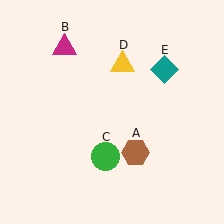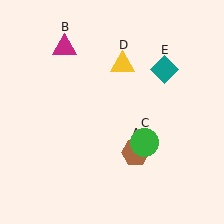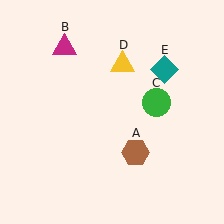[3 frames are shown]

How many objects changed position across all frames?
1 object changed position: green circle (object C).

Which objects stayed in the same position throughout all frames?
Brown hexagon (object A) and magenta triangle (object B) and yellow triangle (object D) and teal diamond (object E) remained stationary.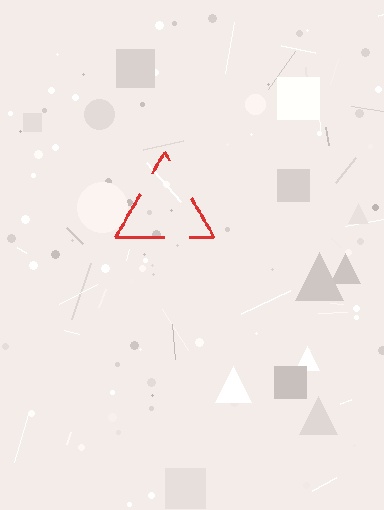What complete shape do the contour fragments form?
The contour fragments form a triangle.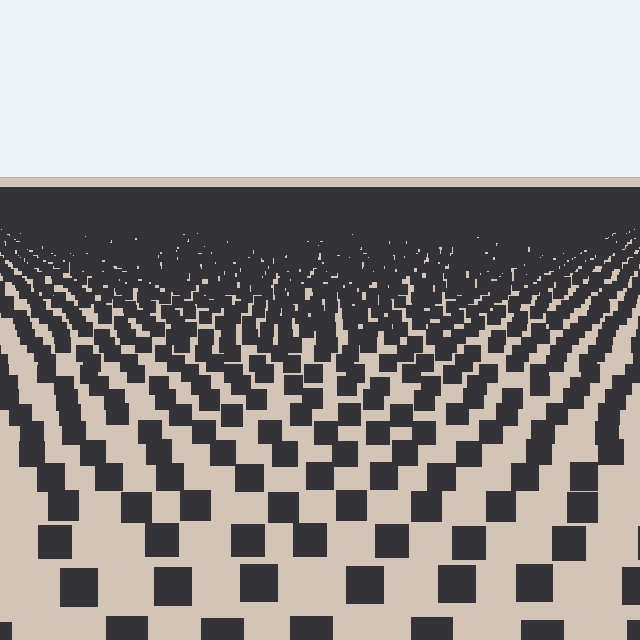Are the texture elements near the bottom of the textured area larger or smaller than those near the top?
Larger. Near the bottom, elements are closer to the viewer and appear at a bigger on-screen size.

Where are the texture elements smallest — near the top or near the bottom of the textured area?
Near the top.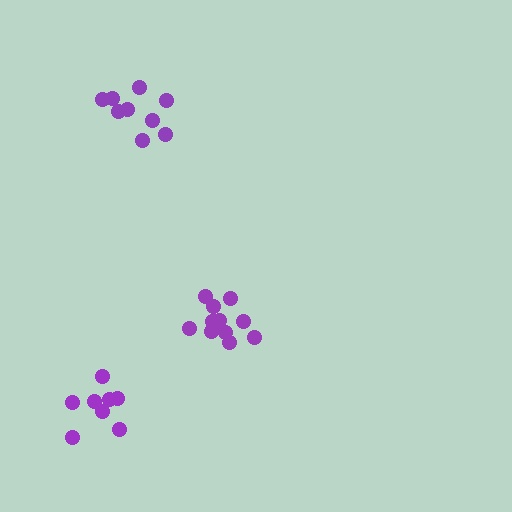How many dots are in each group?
Group 1: 8 dots, Group 2: 12 dots, Group 3: 9 dots (29 total).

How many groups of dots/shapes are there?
There are 3 groups.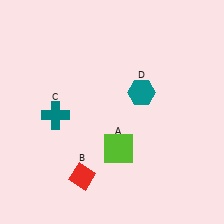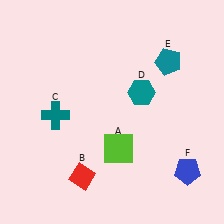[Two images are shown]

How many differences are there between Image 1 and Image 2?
There are 2 differences between the two images.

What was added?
A teal pentagon (E), a blue pentagon (F) were added in Image 2.